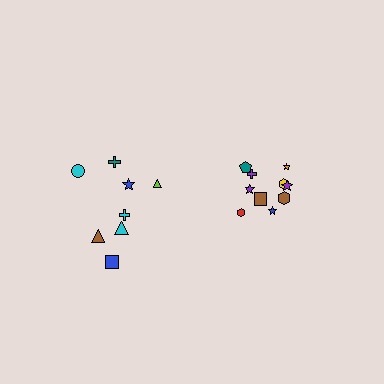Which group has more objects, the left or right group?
The right group.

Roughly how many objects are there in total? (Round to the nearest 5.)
Roughly 20 objects in total.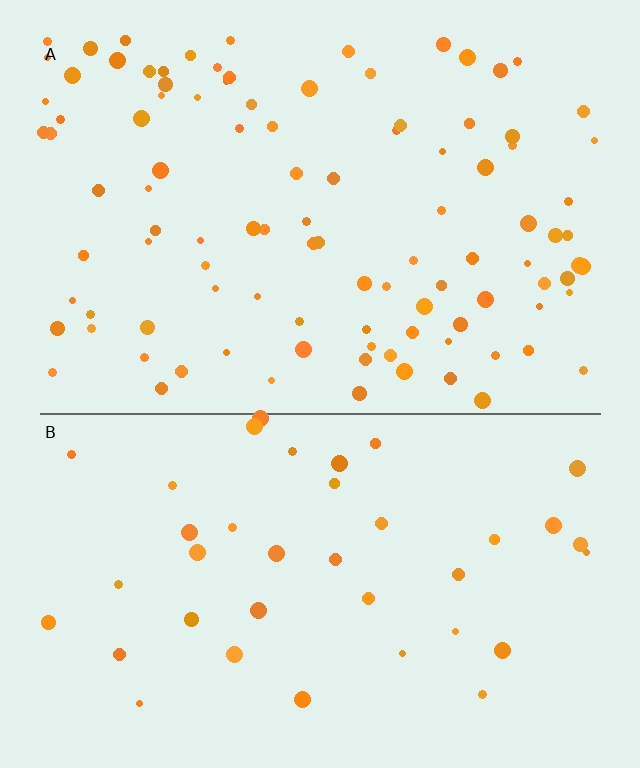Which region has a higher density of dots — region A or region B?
A (the top).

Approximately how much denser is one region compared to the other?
Approximately 2.7× — region A over region B.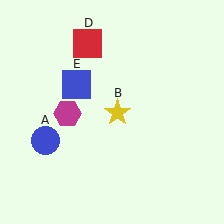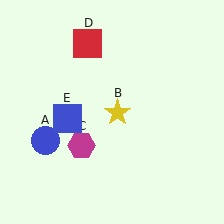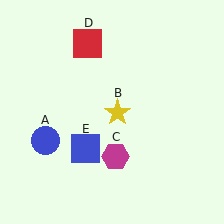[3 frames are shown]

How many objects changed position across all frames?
2 objects changed position: magenta hexagon (object C), blue square (object E).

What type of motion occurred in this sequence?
The magenta hexagon (object C), blue square (object E) rotated counterclockwise around the center of the scene.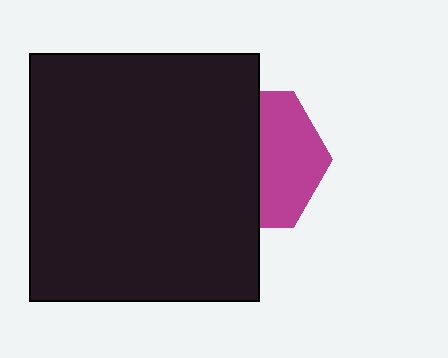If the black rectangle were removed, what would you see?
You would see the complete magenta hexagon.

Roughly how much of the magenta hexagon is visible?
About half of it is visible (roughly 45%).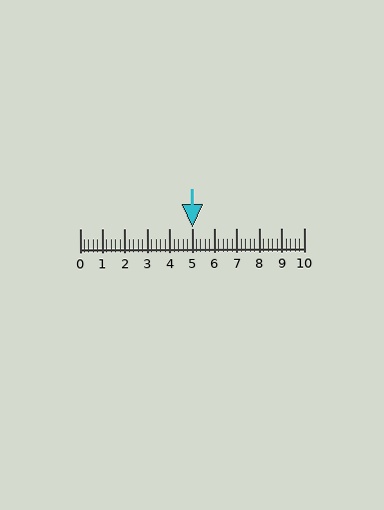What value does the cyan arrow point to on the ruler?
The cyan arrow points to approximately 5.0.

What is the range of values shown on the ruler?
The ruler shows values from 0 to 10.